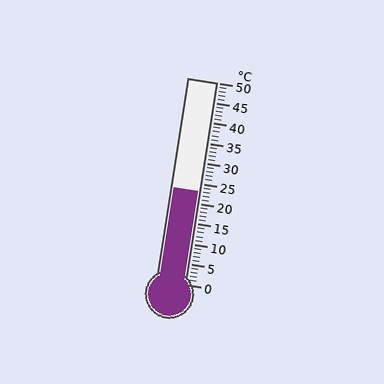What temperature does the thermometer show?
The thermometer shows approximately 23°C.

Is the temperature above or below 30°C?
The temperature is below 30°C.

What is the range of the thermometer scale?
The thermometer scale ranges from 0°C to 50°C.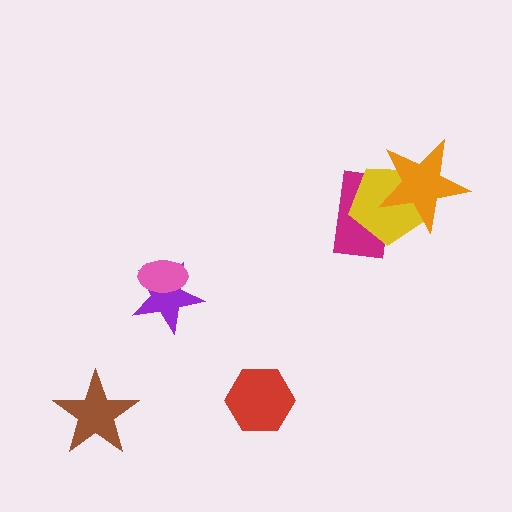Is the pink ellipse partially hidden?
No, no other shape covers it.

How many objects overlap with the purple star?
1 object overlaps with the purple star.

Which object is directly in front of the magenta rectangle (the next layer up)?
The yellow pentagon is directly in front of the magenta rectangle.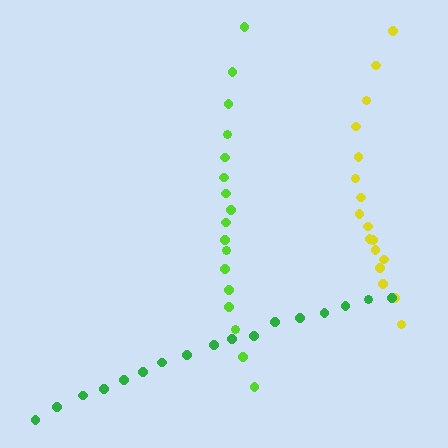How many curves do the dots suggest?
There are 3 distinct paths.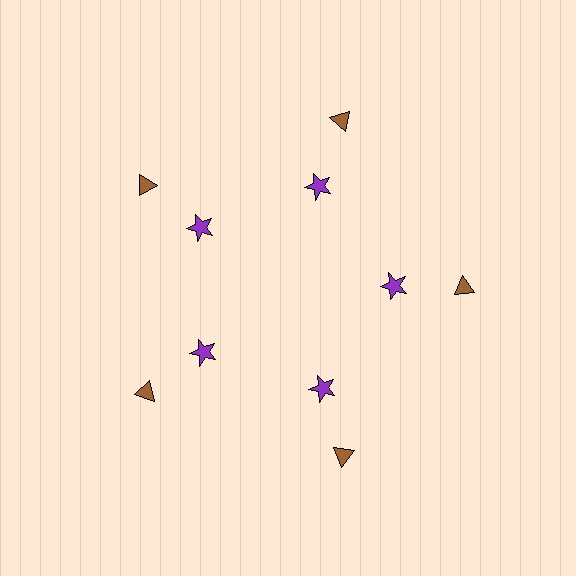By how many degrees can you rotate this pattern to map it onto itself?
The pattern maps onto itself every 72 degrees of rotation.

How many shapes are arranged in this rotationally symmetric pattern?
There are 10 shapes, arranged in 5 groups of 2.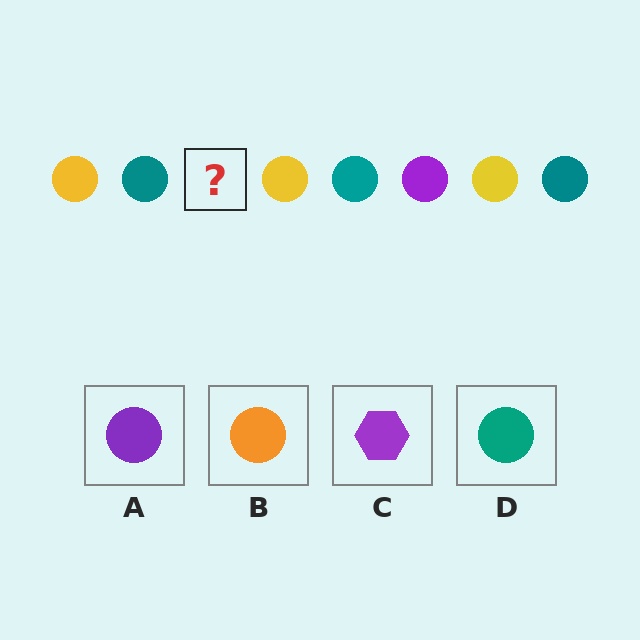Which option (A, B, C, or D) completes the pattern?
A.